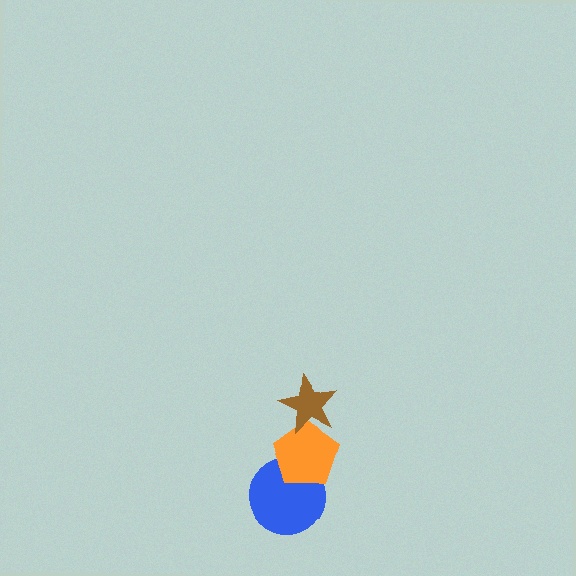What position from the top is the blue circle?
The blue circle is 3rd from the top.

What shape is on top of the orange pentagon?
The brown star is on top of the orange pentagon.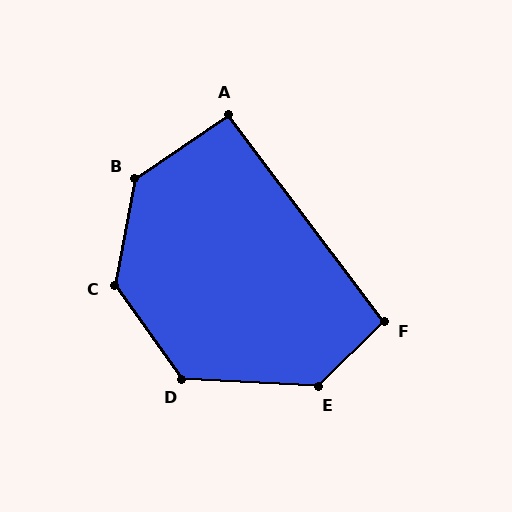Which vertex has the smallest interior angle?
A, at approximately 93 degrees.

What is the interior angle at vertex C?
Approximately 134 degrees (obtuse).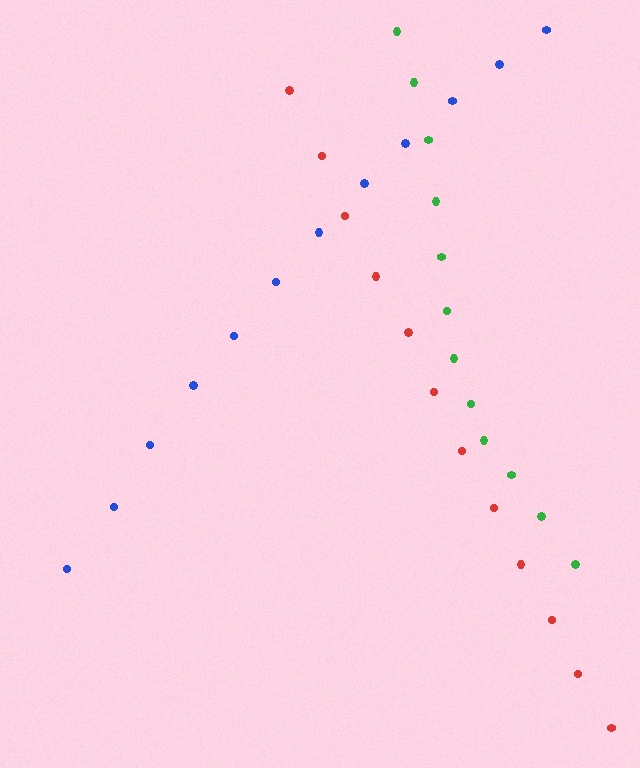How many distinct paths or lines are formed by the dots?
There are 3 distinct paths.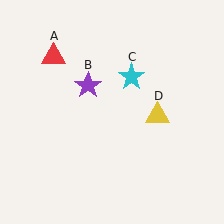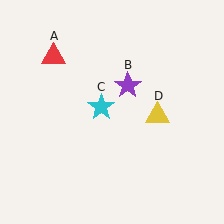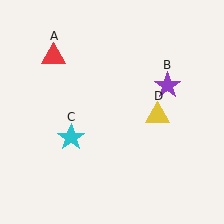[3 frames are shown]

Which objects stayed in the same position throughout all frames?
Red triangle (object A) and yellow triangle (object D) remained stationary.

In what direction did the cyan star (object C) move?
The cyan star (object C) moved down and to the left.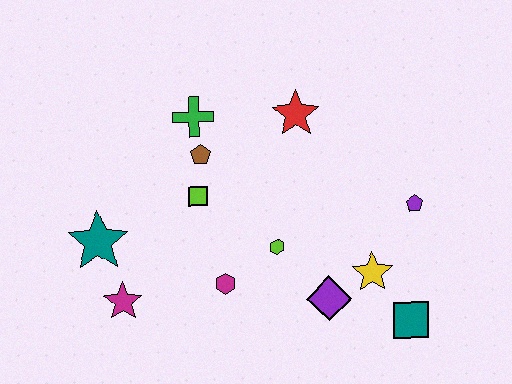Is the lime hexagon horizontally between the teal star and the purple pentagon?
Yes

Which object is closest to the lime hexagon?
The magenta hexagon is closest to the lime hexagon.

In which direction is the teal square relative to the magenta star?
The teal square is to the right of the magenta star.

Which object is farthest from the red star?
The magenta star is farthest from the red star.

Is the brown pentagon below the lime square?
No